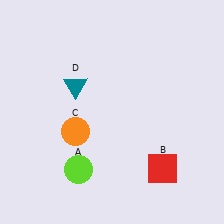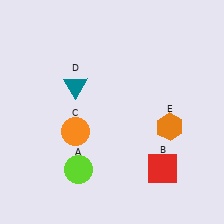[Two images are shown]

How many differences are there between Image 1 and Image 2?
There is 1 difference between the two images.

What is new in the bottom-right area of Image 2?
An orange hexagon (E) was added in the bottom-right area of Image 2.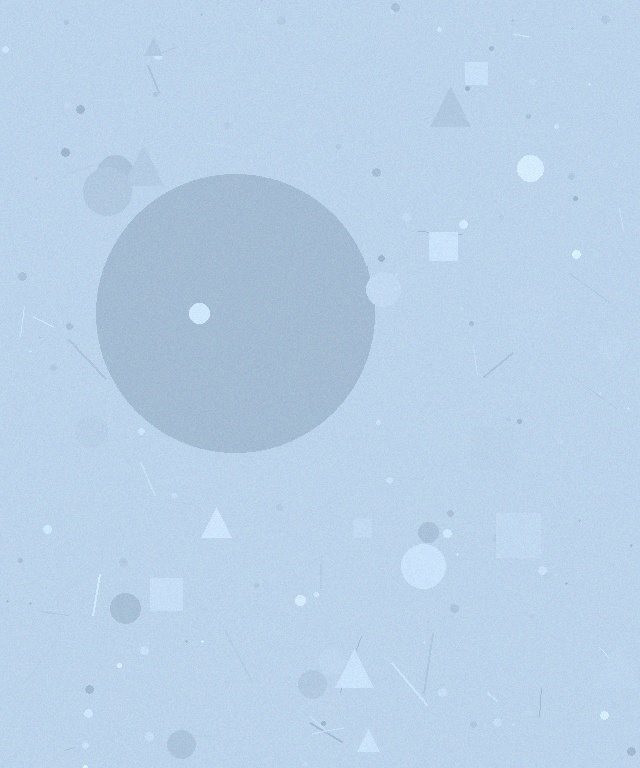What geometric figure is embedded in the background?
A circle is embedded in the background.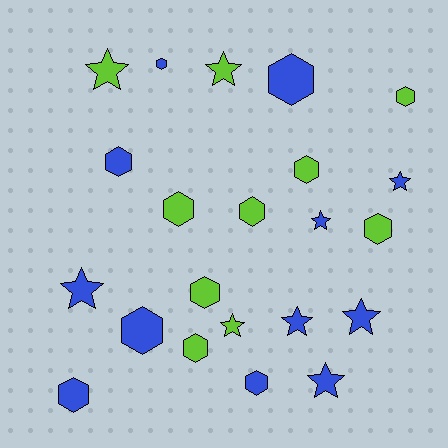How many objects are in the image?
There are 22 objects.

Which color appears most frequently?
Blue, with 12 objects.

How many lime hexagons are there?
There are 7 lime hexagons.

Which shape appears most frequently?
Hexagon, with 13 objects.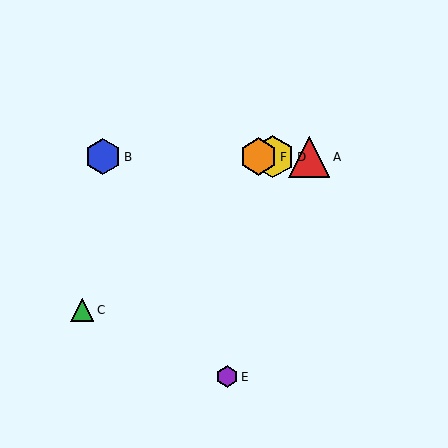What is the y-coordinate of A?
Object A is at y≈157.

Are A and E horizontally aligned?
No, A is at y≈157 and E is at y≈377.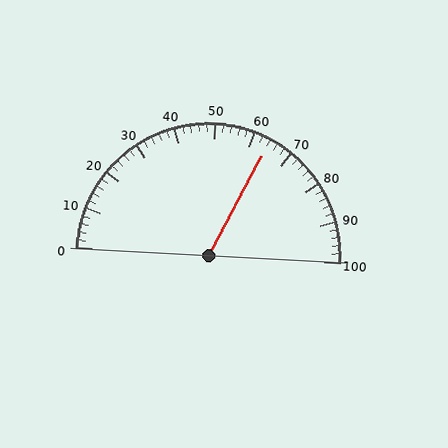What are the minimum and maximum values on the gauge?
The gauge ranges from 0 to 100.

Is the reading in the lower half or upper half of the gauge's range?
The reading is in the upper half of the range (0 to 100).